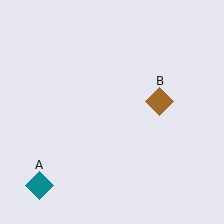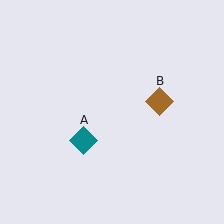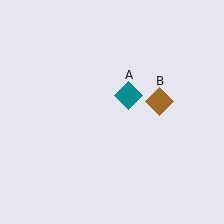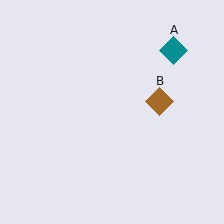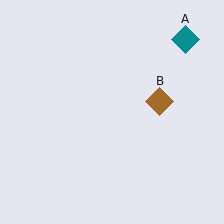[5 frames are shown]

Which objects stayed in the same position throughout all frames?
Brown diamond (object B) remained stationary.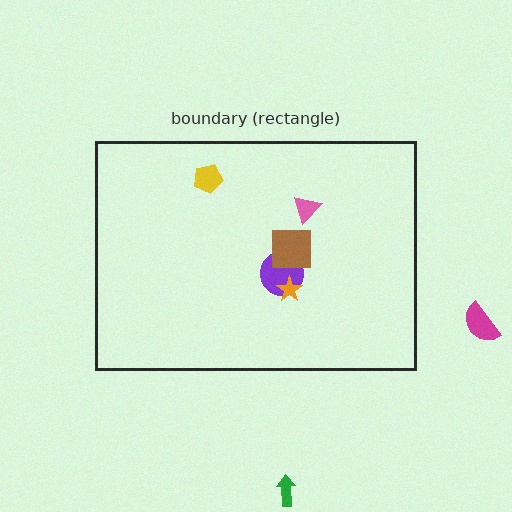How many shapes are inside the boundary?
5 inside, 2 outside.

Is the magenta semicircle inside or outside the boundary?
Outside.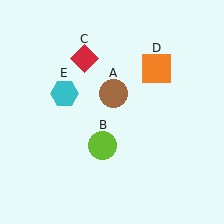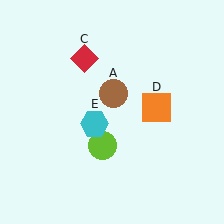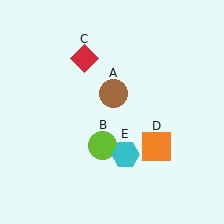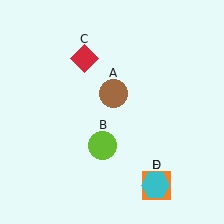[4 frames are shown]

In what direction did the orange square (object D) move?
The orange square (object D) moved down.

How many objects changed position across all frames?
2 objects changed position: orange square (object D), cyan hexagon (object E).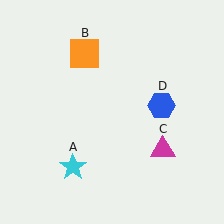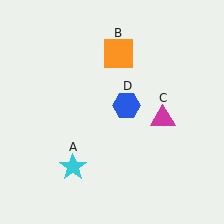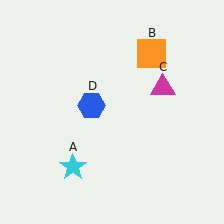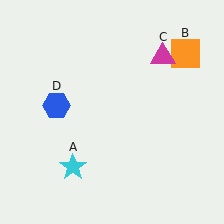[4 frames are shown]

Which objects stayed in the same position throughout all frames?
Cyan star (object A) remained stationary.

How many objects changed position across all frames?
3 objects changed position: orange square (object B), magenta triangle (object C), blue hexagon (object D).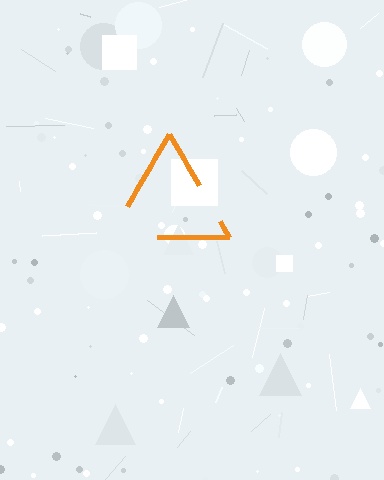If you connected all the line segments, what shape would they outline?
They would outline a triangle.